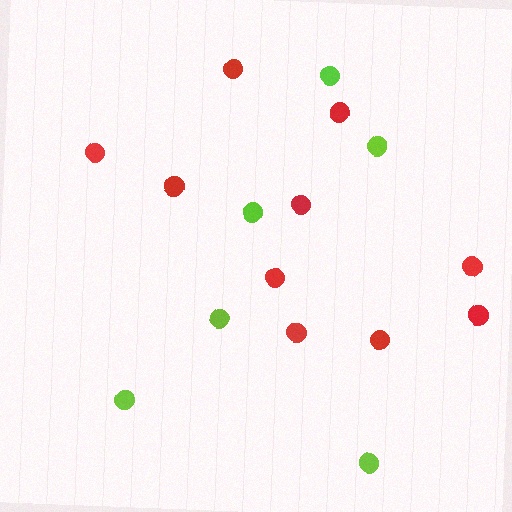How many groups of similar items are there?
There are 2 groups: one group of red circles (10) and one group of lime circles (6).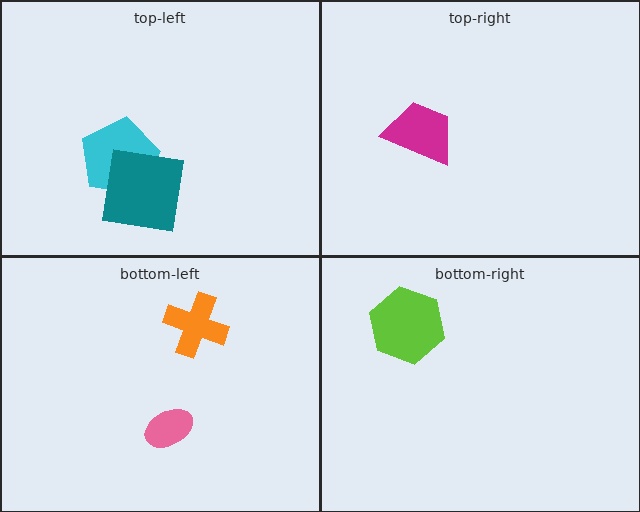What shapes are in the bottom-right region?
The lime hexagon.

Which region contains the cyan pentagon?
The top-left region.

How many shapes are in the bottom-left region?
2.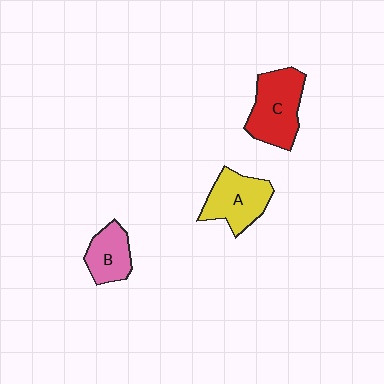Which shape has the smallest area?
Shape B (pink).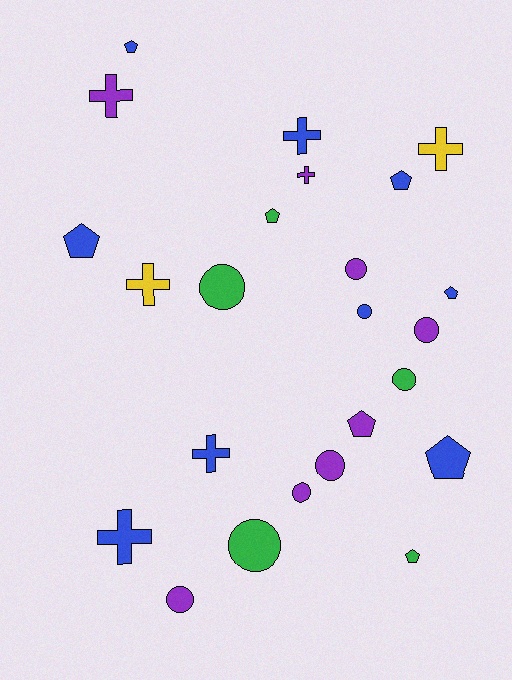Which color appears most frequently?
Blue, with 9 objects.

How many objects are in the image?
There are 24 objects.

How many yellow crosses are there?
There are 2 yellow crosses.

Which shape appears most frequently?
Circle, with 9 objects.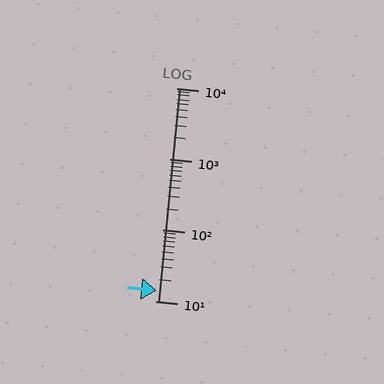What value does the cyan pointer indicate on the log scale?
The pointer indicates approximately 14.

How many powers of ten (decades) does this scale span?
The scale spans 3 decades, from 10 to 10000.